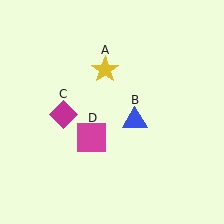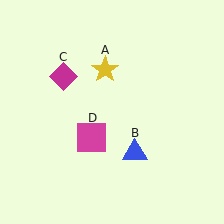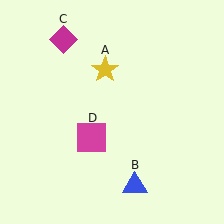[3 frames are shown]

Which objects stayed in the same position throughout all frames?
Yellow star (object A) and magenta square (object D) remained stationary.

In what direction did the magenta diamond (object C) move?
The magenta diamond (object C) moved up.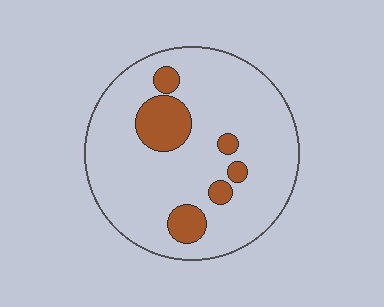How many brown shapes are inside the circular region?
6.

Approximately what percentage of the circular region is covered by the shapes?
Approximately 15%.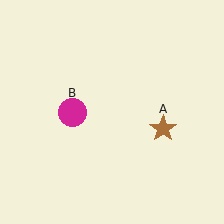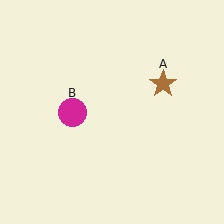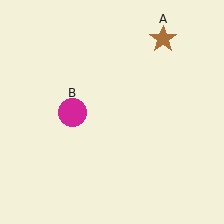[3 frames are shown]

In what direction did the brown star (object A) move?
The brown star (object A) moved up.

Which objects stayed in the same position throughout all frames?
Magenta circle (object B) remained stationary.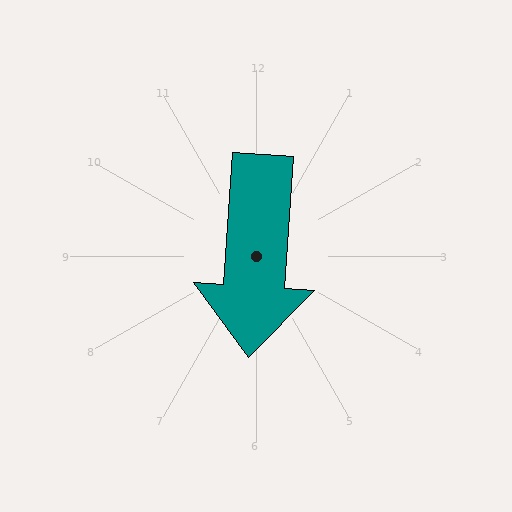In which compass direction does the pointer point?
South.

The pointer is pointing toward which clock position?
Roughly 6 o'clock.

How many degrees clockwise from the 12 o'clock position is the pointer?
Approximately 184 degrees.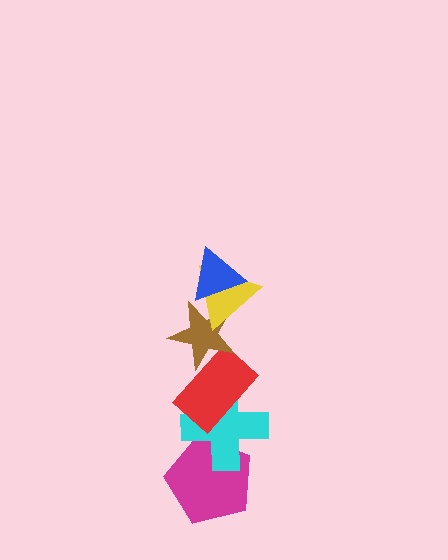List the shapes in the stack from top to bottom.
From top to bottom: the blue triangle, the yellow triangle, the brown star, the red rectangle, the cyan cross, the magenta pentagon.